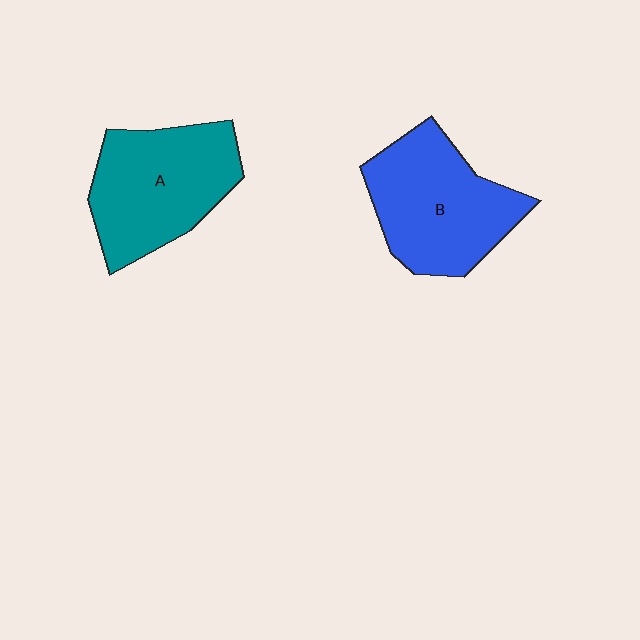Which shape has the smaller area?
Shape A (teal).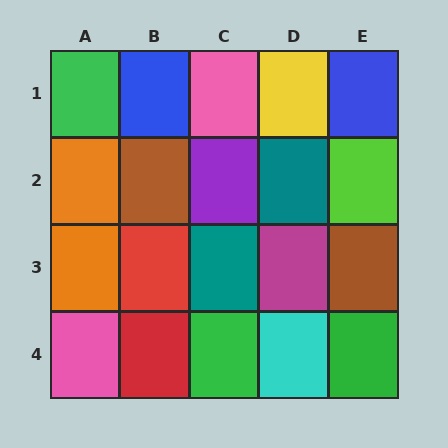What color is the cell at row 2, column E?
Lime.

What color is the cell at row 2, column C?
Purple.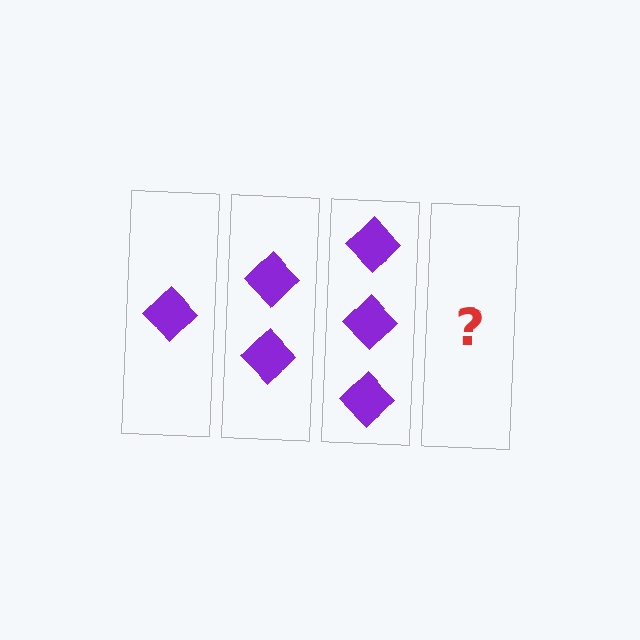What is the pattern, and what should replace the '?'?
The pattern is that each step adds one more diamond. The '?' should be 4 diamonds.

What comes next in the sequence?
The next element should be 4 diamonds.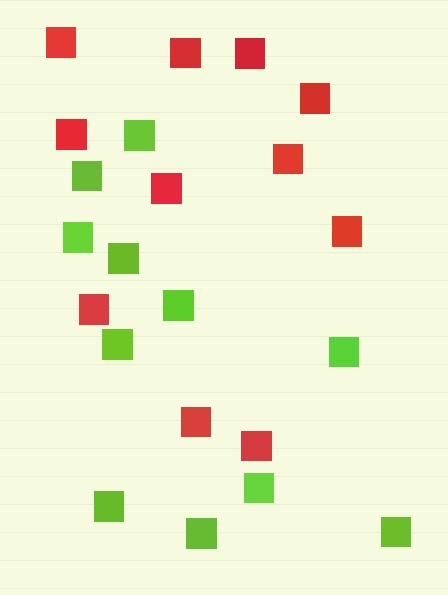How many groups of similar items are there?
There are 2 groups: one group of lime squares (11) and one group of red squares (11).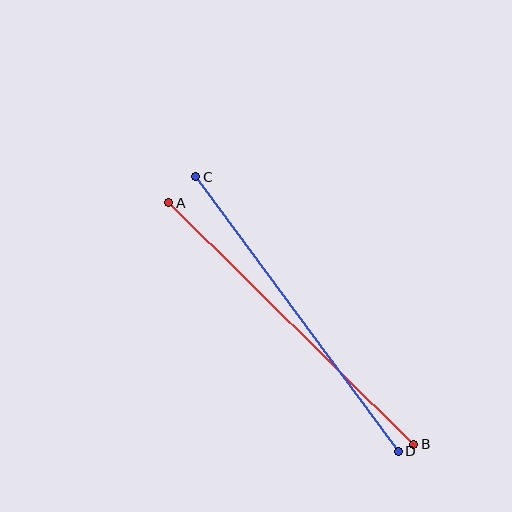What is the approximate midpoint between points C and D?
The midpoint is at approximately (297, 314) pixels.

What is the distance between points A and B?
The distance is approximately 344 pixels.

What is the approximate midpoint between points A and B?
The midpoint is at approximately (291, 323) pixels.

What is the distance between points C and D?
The distance is approximately 341 pixels.